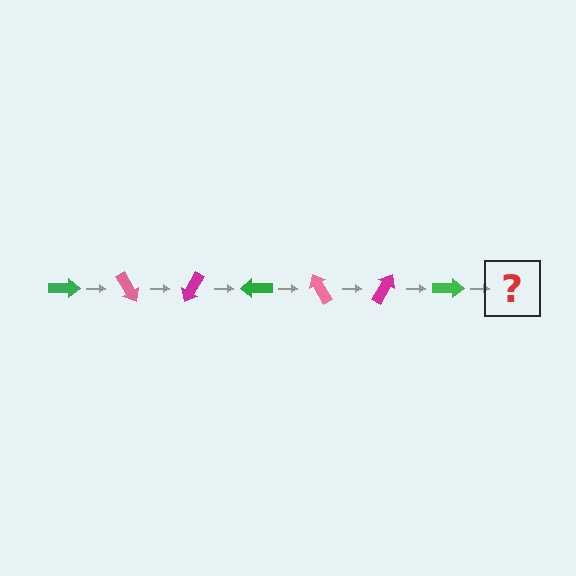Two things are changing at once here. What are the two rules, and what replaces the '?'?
The two rules are that it rotates 60 degrees each step and the color cycles through green, pink, and magenta. The '?' should be a pink arrow, rotated 420 degrees from the start.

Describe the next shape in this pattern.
It should be a pink arrow, rotated 420 degrees from the start.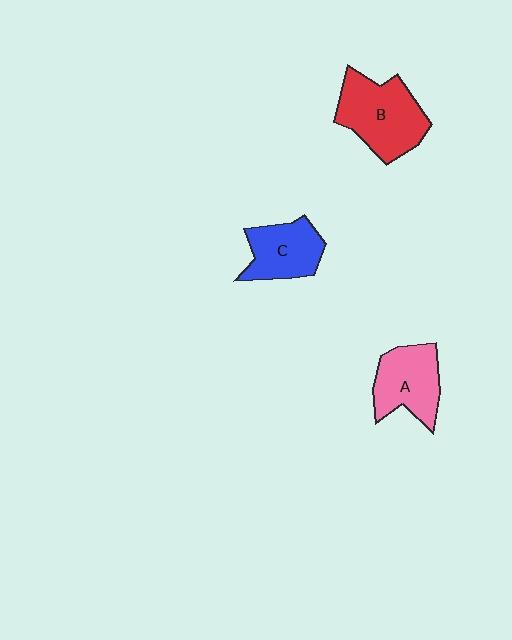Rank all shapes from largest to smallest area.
From largest to smallest: B (red), A (pink), C (blue).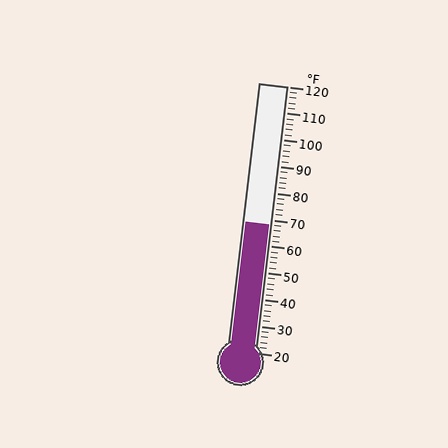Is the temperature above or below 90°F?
The temperature is below 90°F.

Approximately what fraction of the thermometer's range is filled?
The thermometer is filled to approximately 50% of its range.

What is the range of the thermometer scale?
The thermometer scale ranges from 20°F to 120°F.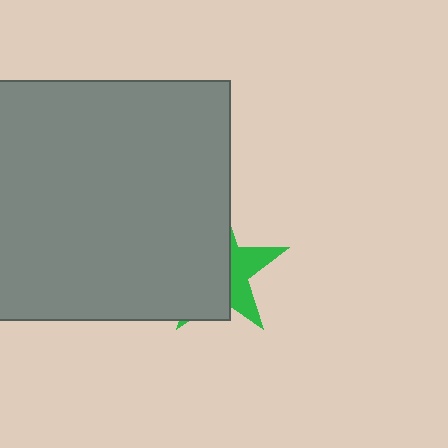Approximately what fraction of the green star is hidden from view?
Roughly 66% of the green star is hidden behind the gray square.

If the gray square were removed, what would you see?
You would see the complete green star.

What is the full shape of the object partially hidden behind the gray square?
The partially hidden object is a green star.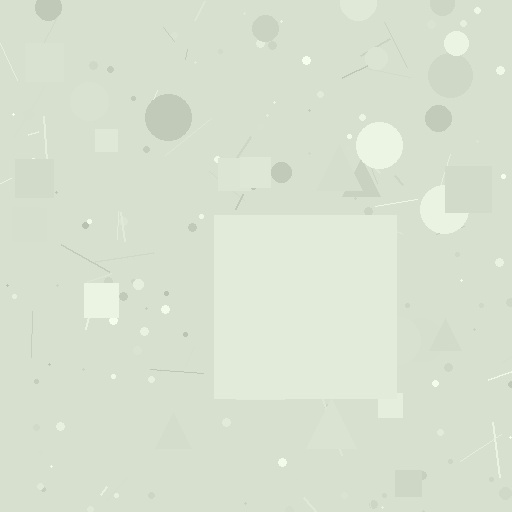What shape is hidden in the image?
A square is hidden in the image.